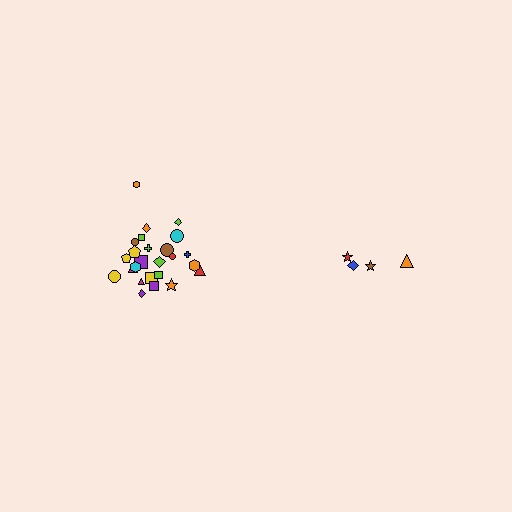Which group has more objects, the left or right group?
The left group.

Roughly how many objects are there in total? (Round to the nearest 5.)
Roughly 30 objects in total.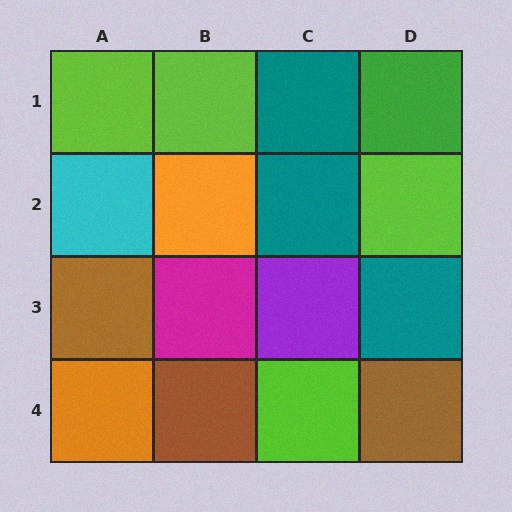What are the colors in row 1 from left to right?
Lime, lime, teal, green.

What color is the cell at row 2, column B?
Orange.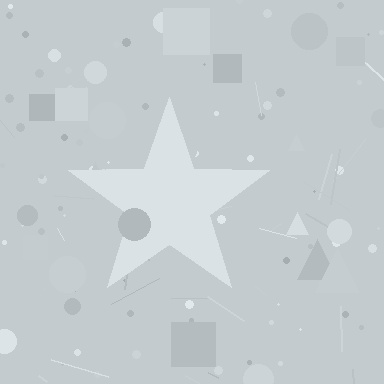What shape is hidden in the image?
A star is hidden in the image.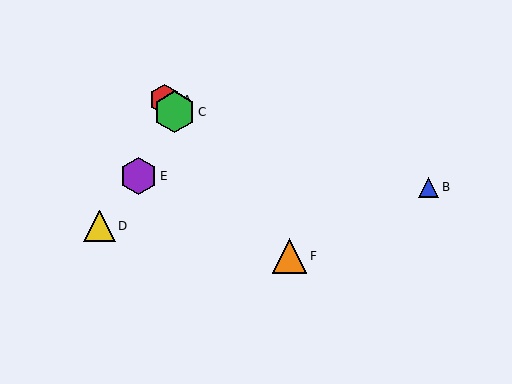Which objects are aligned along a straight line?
Objects A, C, F are aligned along a straight line.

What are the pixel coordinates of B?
Object B is at (428, 188).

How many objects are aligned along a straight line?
3 objects (A, C, F) are aligned along a straight line.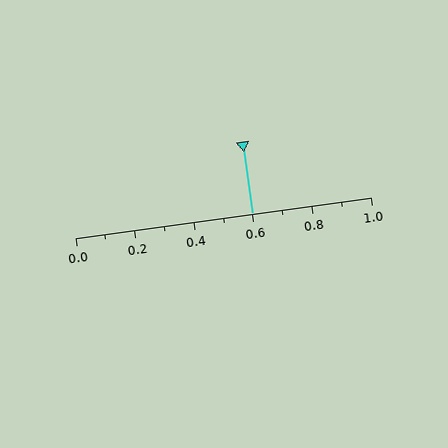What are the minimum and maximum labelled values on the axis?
The axis runs from 0.0 to 1.0.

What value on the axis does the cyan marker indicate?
The marker indicates approximately 0.6.